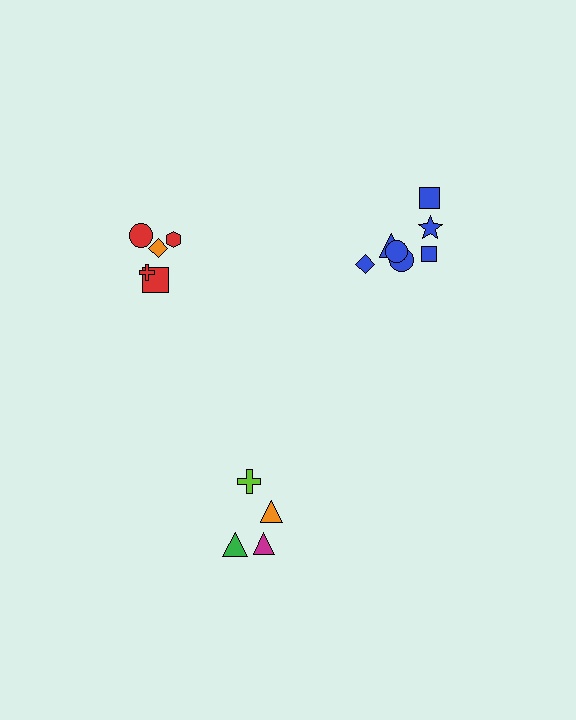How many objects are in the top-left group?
There are 5 objects.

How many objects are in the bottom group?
There are 4 objects.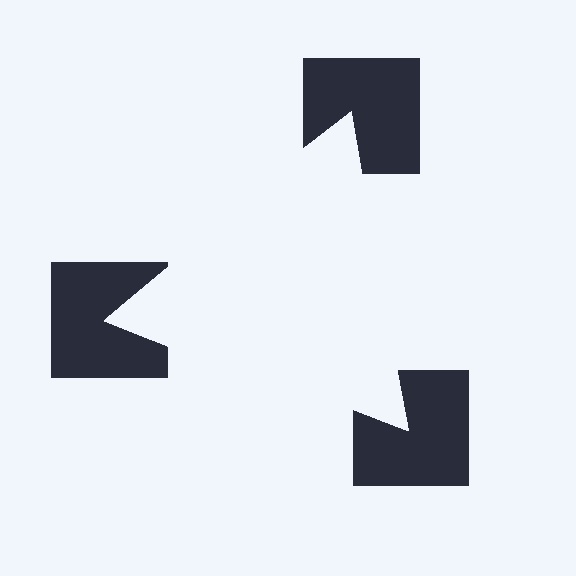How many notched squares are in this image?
There are 3 — one at each vertex of the illusory triangle.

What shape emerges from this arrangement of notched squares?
An illusory triangle — its edges are inferred from the aligned wedge cuts in the notched squares, not physically drawn.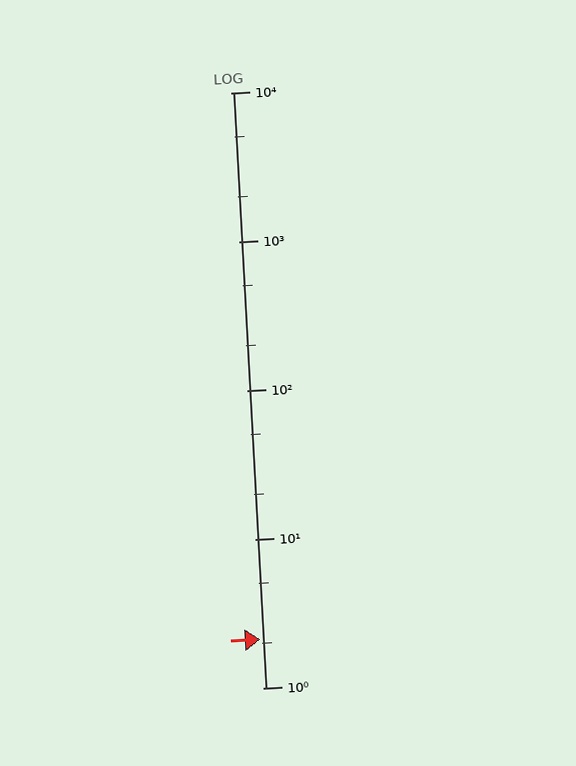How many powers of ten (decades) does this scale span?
The scale spans 4 decades, from 1 to 10000.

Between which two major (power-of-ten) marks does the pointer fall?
The pointer is between 1 and 10.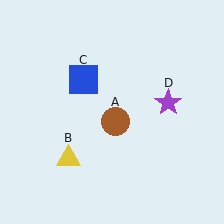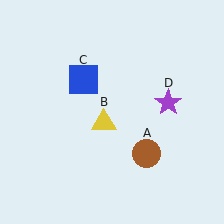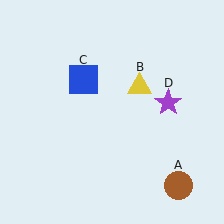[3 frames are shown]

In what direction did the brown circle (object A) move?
The brown circle (object A) moved down and to the right.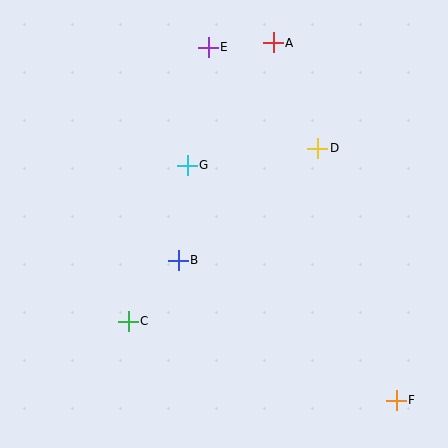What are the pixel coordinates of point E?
Point E is at (208, 47).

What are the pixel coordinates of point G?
Point G is at (187, 165).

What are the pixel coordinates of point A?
Point A is at (273, 43).